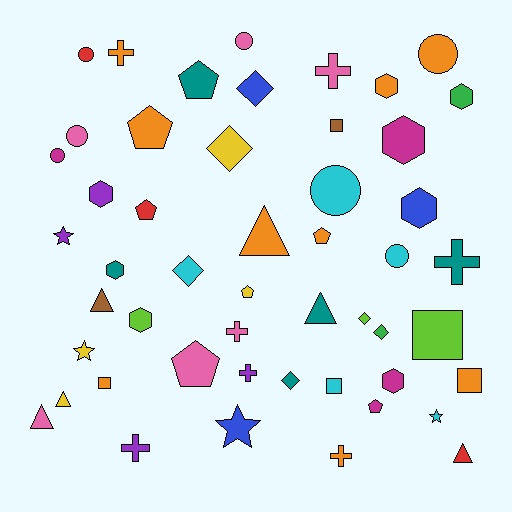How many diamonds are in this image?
There are 6 diamonds.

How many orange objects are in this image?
There are 9 orange objects.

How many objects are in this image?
There are 50 objects.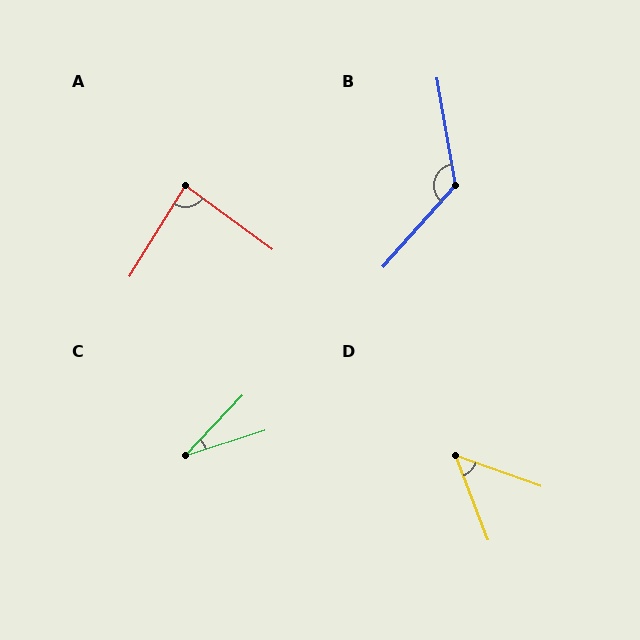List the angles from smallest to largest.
C (29°), D (49°), A (86°), B (129°).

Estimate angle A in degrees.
Approximately 86 degrees.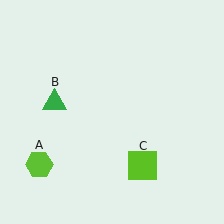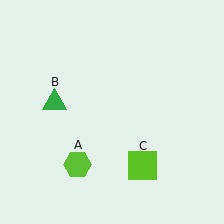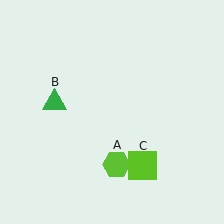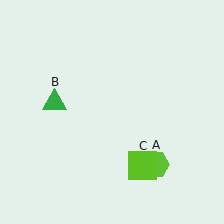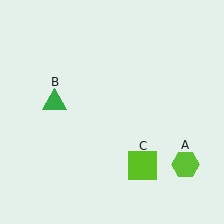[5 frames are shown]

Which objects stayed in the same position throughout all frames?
Green triangle (object B) and lime square (object C) remained stationary.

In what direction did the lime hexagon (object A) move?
The lime hexagon (object A) moved right.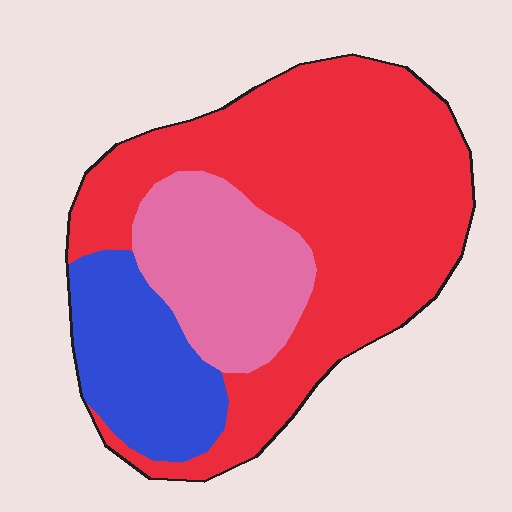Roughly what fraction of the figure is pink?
Pink takes up about one fifth (1/5) of the figure.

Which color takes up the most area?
Red, at roughly 60%.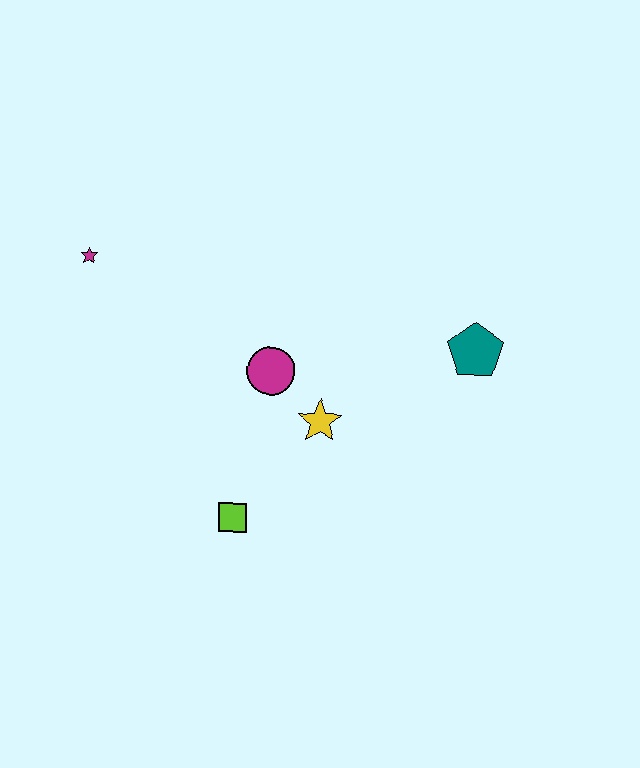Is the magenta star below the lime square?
No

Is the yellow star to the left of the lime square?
No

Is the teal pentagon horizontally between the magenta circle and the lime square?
No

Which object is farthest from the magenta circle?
The magenta star is farthest from the magenta circle.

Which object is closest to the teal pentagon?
The yellow star is closest to the teal pentagon.